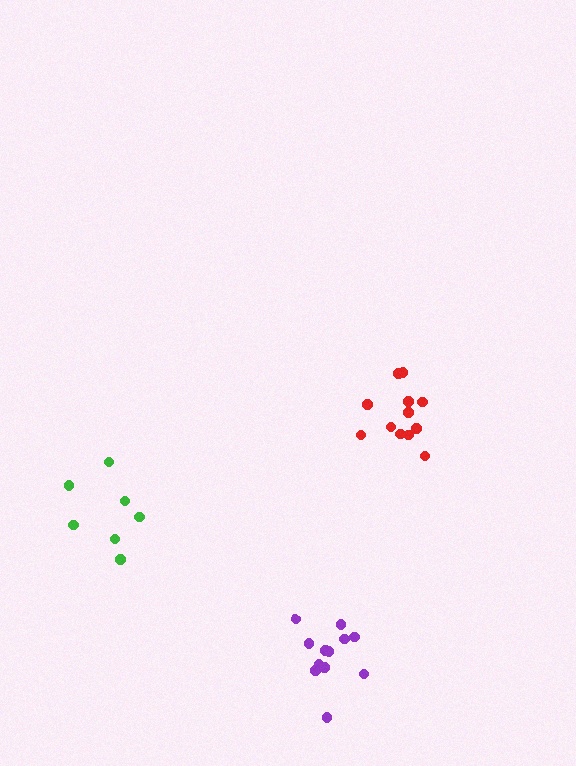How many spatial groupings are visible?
There are 3 spatial groupings.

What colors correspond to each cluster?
The clusters are colored: green, red, purple.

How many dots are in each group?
Group 1: 7 dots, Group 2: 12 dots, Group 3: 12 dots (31 total).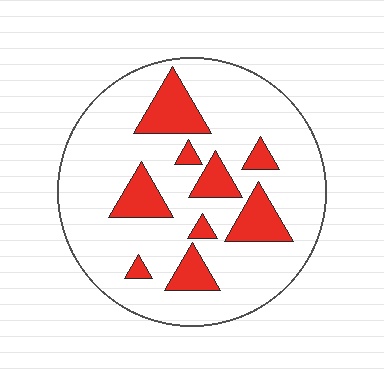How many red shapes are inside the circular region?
9.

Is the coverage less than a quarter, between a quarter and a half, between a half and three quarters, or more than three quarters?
Less than a quarter.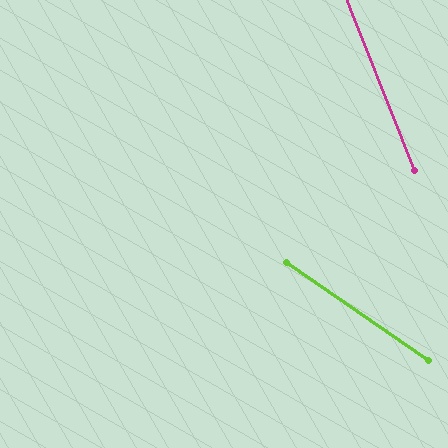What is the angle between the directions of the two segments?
Approximately 34 degrees.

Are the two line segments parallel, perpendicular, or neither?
Neither parallel nor perpendicular — they differ by about 34°.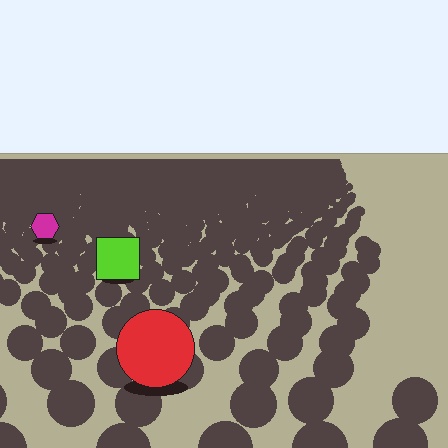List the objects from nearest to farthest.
From nearest to farthest: the red circle, the lime square, the magenta hexagon.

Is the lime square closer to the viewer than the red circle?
No. The red circle is closer — you can tell from the texture gradient: the ground texture is coarser near it.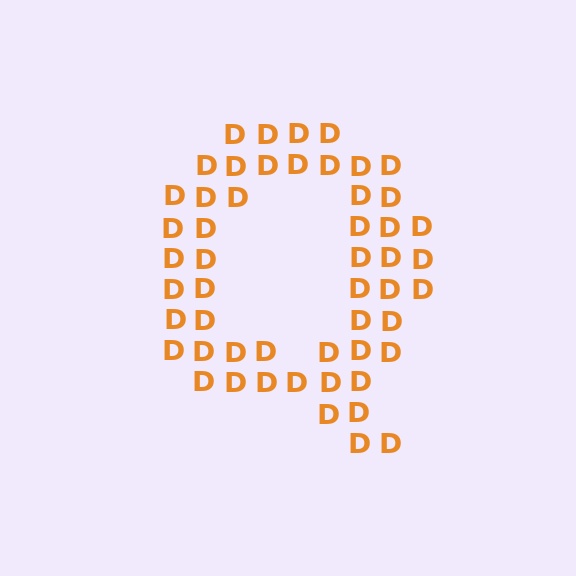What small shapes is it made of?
It is made of small letter D's.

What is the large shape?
The large shape is the letter Q.